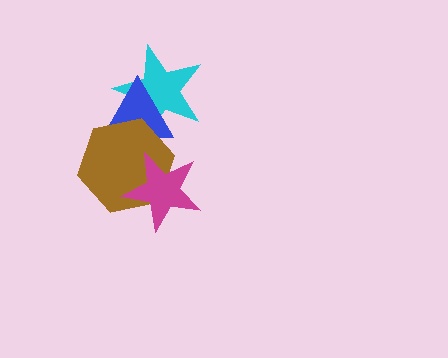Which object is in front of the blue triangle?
The brown hexagon is in front of the blue triangle.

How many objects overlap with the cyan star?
2 objects overlap with the cyan star.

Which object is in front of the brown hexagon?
The magenta star is in front of the brown hexagon.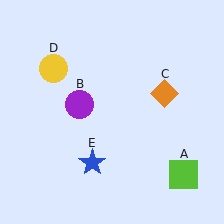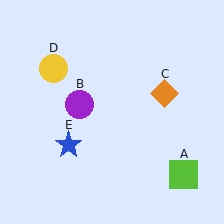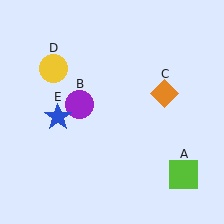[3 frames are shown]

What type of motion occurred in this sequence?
The blue star (object E) rotated clockwise around the center of the scene.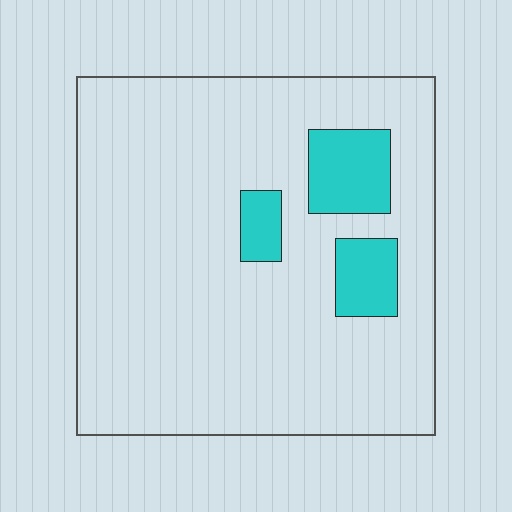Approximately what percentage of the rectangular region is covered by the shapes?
Approximately 10%.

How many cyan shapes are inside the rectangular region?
3.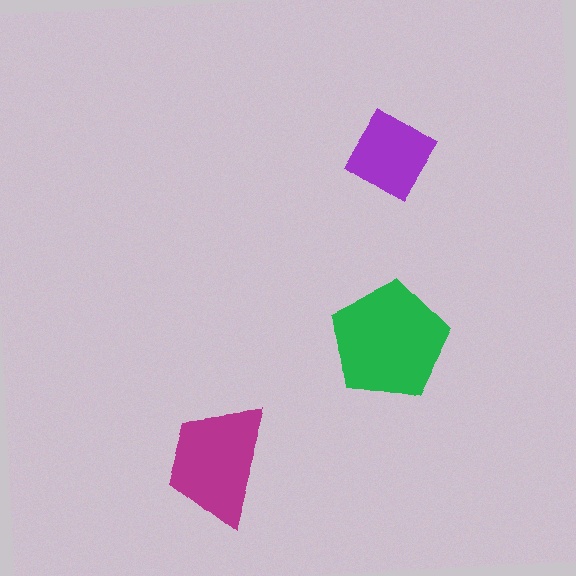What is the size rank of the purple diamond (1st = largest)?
3rd.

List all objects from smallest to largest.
The purple diamond, the magenta trapezoid, the green pentagon.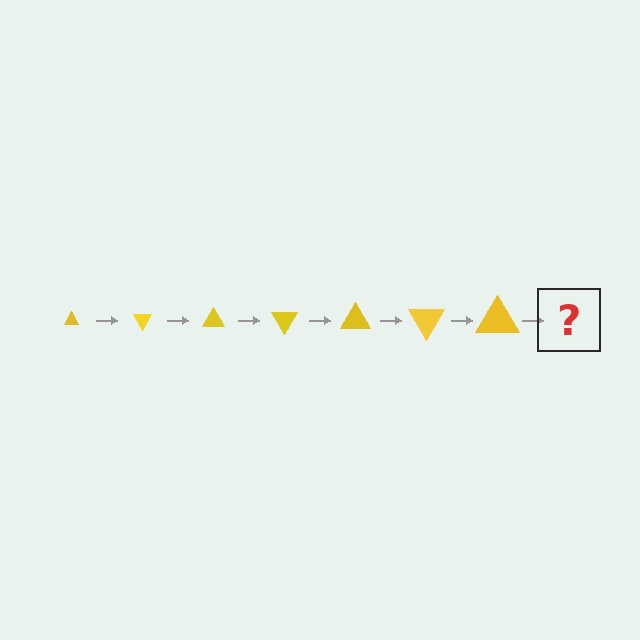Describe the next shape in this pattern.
It should be a triangle, larger than the previous one and rotated 420 degrees from the start.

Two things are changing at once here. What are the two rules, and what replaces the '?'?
The two rules are that the triangle grows larger each step and it rotates 60 degrees each step. The '?' should be a triangle, larger than the previous one and rotated 420 degrees from the start.